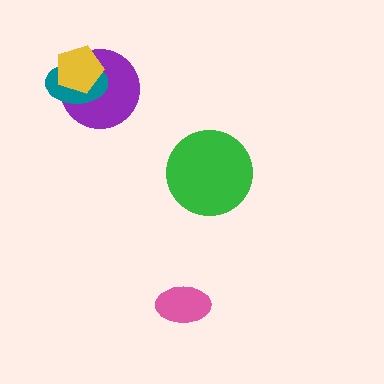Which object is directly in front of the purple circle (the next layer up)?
The teal ellipse is directly in front of the purple circle.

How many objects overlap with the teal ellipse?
2 objects overlap with the teal ellipse.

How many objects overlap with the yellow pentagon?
2 objects overlap with the yellow pentagon.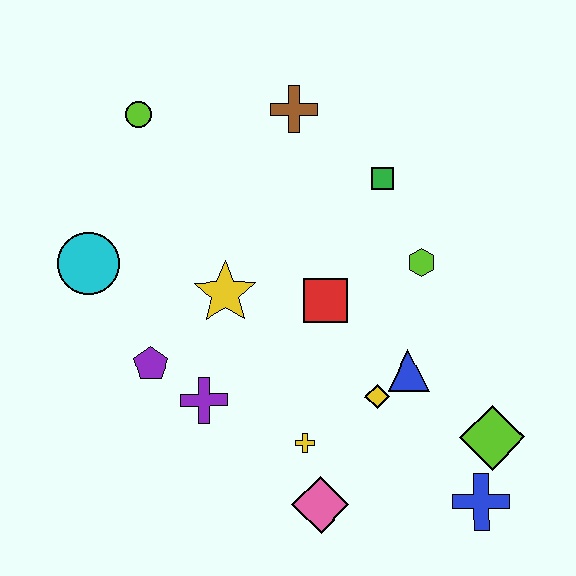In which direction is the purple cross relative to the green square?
The purple cross is below the green square.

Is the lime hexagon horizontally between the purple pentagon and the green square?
No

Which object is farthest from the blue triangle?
The lime circle is farthest from the blue triangle.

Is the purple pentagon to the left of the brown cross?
Yes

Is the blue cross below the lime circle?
Yes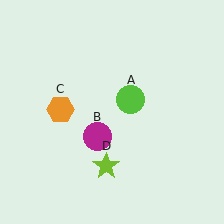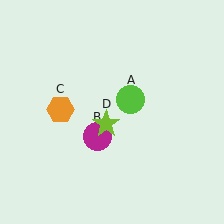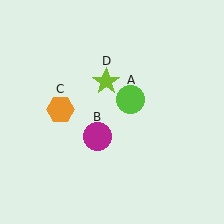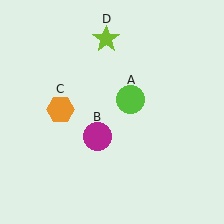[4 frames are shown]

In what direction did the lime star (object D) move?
The lime star (object D) moved up.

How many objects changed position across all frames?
1 object changed position: lime star (object D).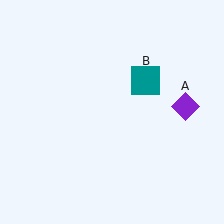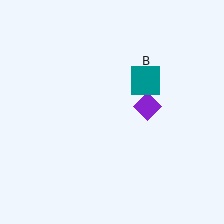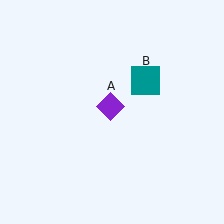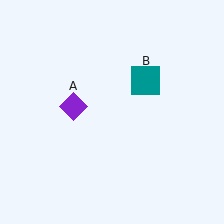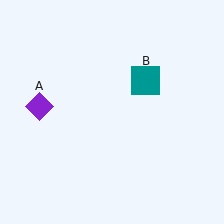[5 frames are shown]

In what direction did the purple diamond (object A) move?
The purple diamond (object A) moved left.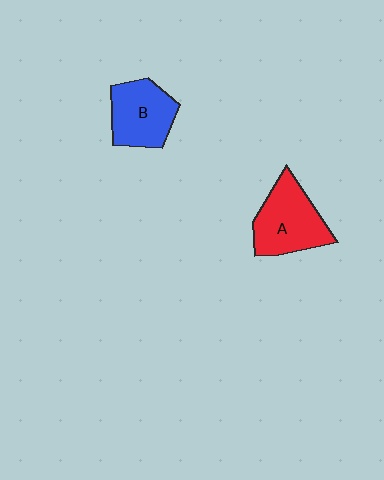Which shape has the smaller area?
Shape B (blue).